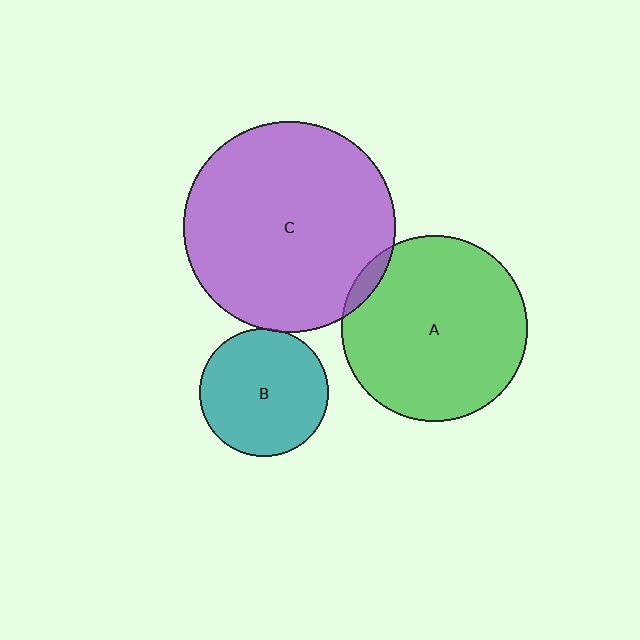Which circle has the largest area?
Circle C (purple).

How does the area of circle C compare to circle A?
Approximately 1.3 times.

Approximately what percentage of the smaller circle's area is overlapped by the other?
Approximately 5%.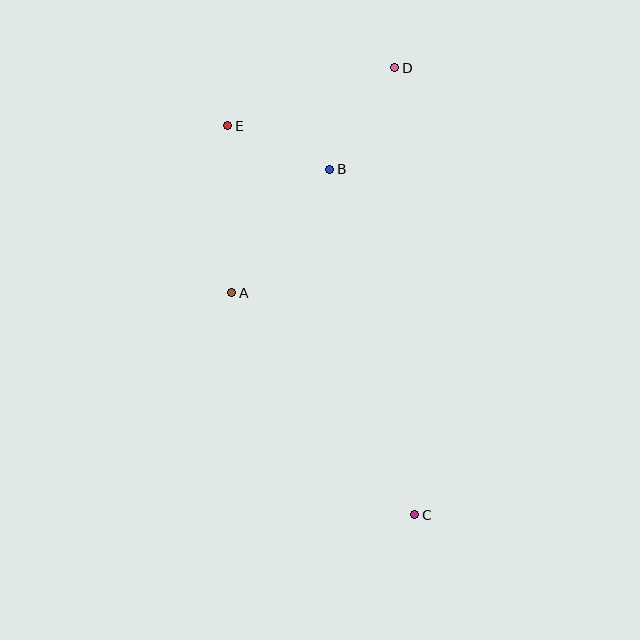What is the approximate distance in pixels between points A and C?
The distance between A and C is approximately 288 pixels.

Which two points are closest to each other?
Points B and E are closest to each other.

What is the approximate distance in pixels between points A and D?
The distance between A and D is approximately 277 pixels.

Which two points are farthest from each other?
Points C and D are farthest from each other.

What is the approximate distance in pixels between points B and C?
The distance between B and C is approximately 356 pixels.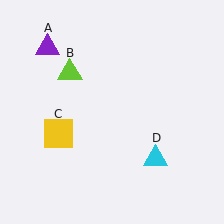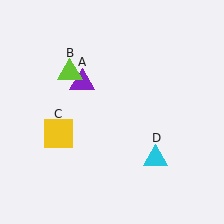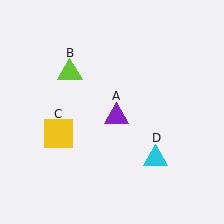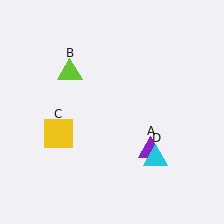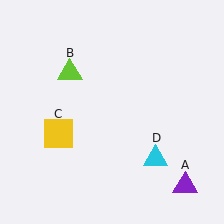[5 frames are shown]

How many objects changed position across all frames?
1 object changed position: purple triangle (object A).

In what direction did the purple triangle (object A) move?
The purple triangle (object A) moved down and to the right.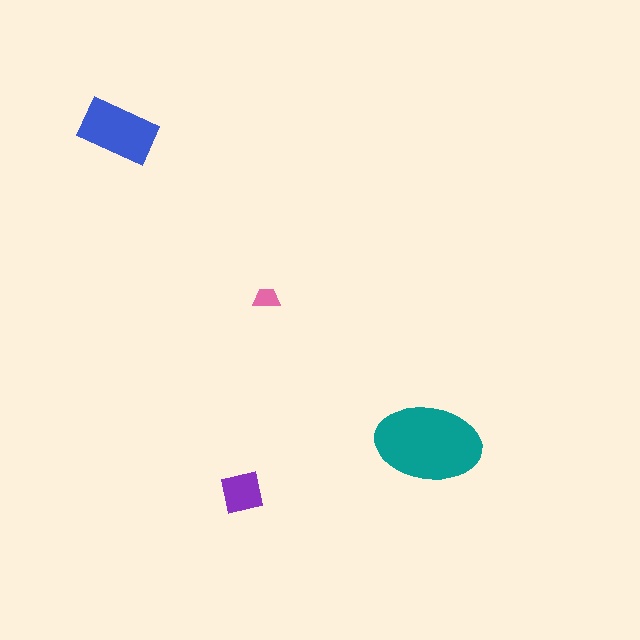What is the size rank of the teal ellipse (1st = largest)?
1st.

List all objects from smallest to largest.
The pink trapezoid, the purple square, the blue rectangle, the teal ellipse.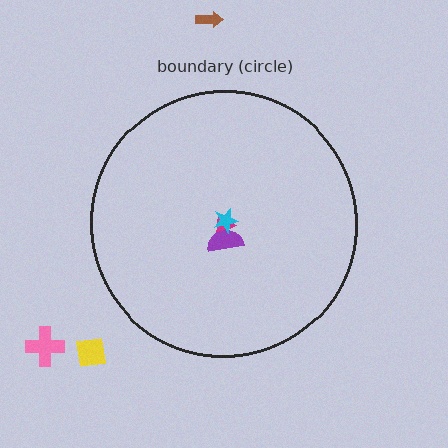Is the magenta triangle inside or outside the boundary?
Inside.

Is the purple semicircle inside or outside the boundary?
Inside.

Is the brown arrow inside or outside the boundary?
Outside.